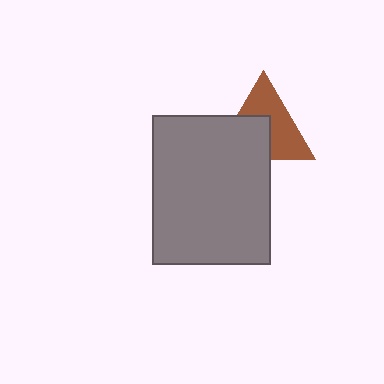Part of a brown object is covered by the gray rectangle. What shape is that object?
It is a triangle.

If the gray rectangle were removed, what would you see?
You would see the complete brown triangle.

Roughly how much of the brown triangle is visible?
About half of it is visible (roughly 56%).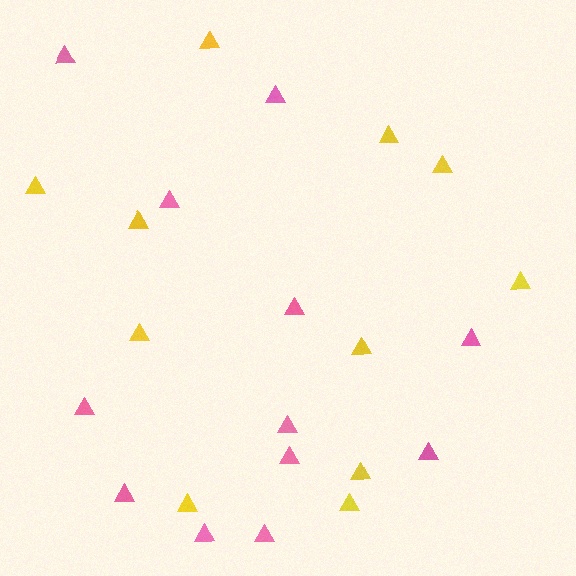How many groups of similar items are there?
There are 2 groups: one group of yellow triangles (11) and one group of pink triangles (12).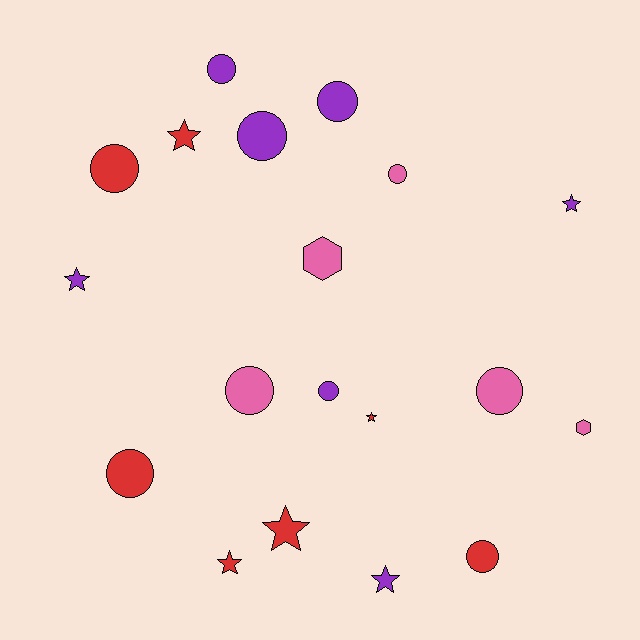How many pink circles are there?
There are 3 pink circles.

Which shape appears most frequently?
Circle, with 10 objects.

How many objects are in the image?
There are 19 objects.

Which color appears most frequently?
Purple, with 7 objects.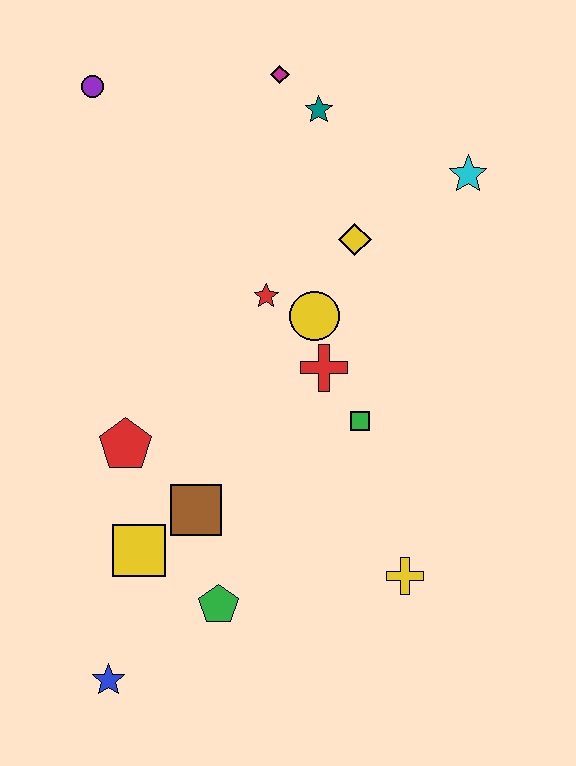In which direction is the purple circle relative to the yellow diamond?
The purple circle is to the left of the yellow diamond.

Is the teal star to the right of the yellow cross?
No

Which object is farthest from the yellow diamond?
The blue star is farthest from the yellow diamond.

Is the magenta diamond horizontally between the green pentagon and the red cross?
Yes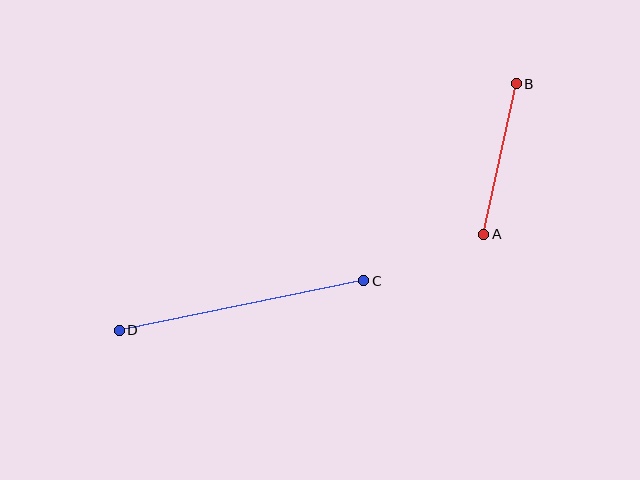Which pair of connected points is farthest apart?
Points C and D are farthest apart.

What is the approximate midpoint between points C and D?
The midpoint is at approximately (242, 305) pixels.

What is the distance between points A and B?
The distance is approximately 154 pixels.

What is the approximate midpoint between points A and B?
The midpoint is at approximately (500, 159) pixels.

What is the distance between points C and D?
The distance is approximately 250 pixels.